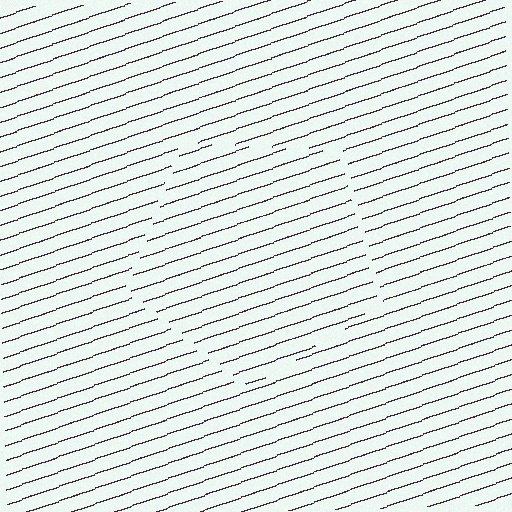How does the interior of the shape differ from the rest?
The interior of the shape contains the same grating, shifted by half a period — the contour is defined by the phase discontinuity where line-ends from the inner and outer gratings abut.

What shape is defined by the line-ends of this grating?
An illusory pentagon. The interior of the shape contains the same grating, shifted by half a period — the contour is defined by the phase discontinuity where line-ends from the inner and outer gratings abut.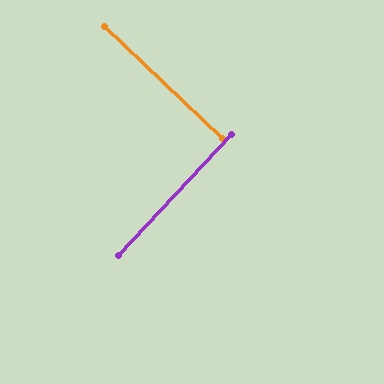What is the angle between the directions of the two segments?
Approximately 90 degrees.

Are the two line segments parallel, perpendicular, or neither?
Perpendicular — they meet at approximately 90°.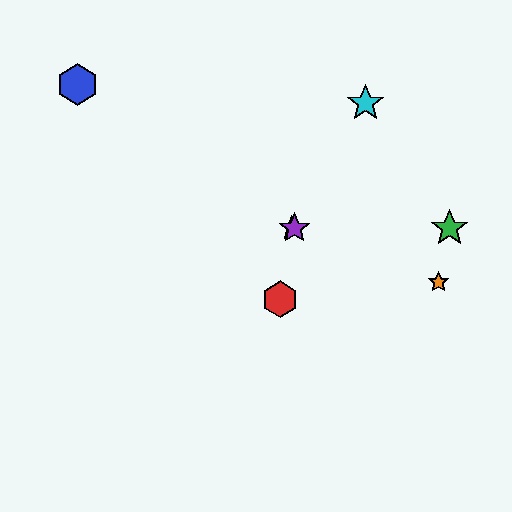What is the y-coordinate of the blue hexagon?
The blue hexagon is at y≈85.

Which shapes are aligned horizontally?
The green star, the yellow star, the purple star are aligned horizontally.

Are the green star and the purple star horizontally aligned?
Yes, both are at y≈228.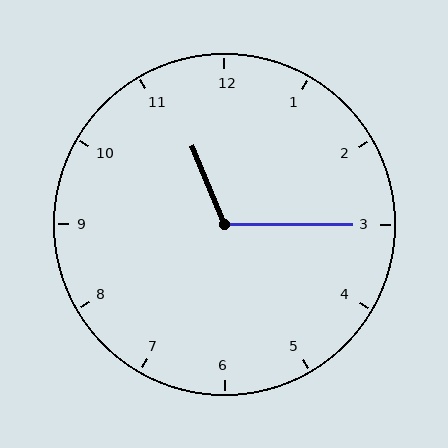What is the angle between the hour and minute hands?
Approximately 112 degrees.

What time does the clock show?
11:15.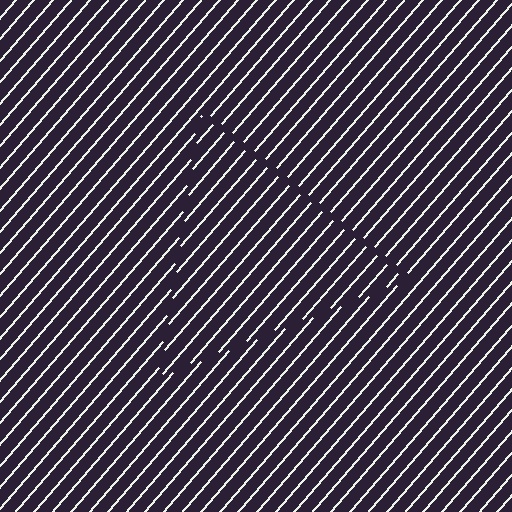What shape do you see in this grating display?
An illusory triangle. The interior of the shape contains the same grating, shifted by half a period — the contour is defined by the phase discontinuity where line-ends from the inner and outer gratings abut.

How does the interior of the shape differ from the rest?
The interior of the shape contains the same grating, shifted by half a period — the contour is defined by the phase discontinuity where line-ends from the inner and outer gratings abut.